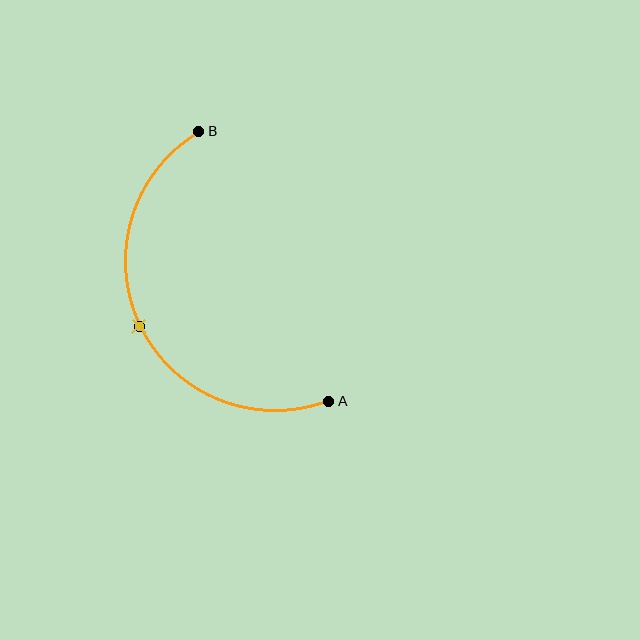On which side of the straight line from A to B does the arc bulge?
The arc bulges to the left of the straight line connecting A and B.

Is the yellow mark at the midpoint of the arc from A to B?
Yes. The yellow mark lies on the arc at equal arc-length from both A and B — it is the arc midpoint.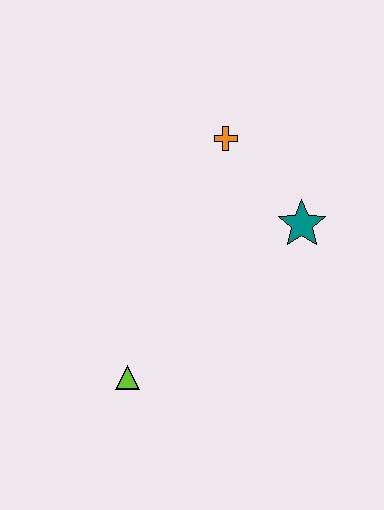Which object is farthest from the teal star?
The lime triangle is farthest from the teal star.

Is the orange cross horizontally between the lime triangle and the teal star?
Yes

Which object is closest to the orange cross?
The teal star is closest to the orange cross.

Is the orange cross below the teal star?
No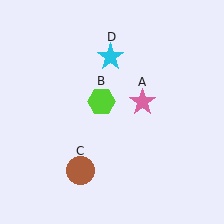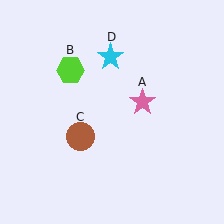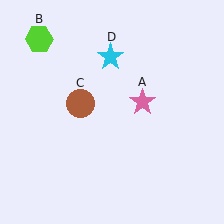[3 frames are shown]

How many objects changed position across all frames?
2 objects changed position: lime hexagon (object B), brown circle (object C).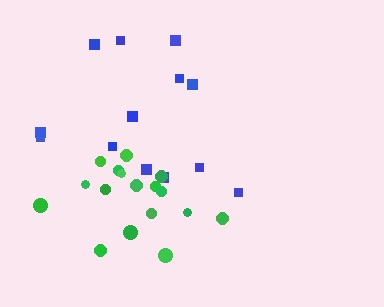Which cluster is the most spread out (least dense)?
Blue.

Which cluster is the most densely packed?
Green.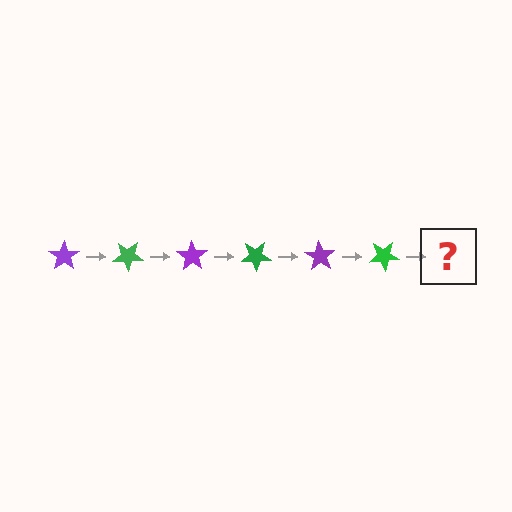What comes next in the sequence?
The next element should be a purple star, rotated 210 degrees from the start.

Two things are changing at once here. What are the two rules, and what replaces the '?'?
The two rules are that it rotates 35 degrees each step and the color cycles through purple and green. The '?' should be a purple star, rotated 210 degrees from the start.